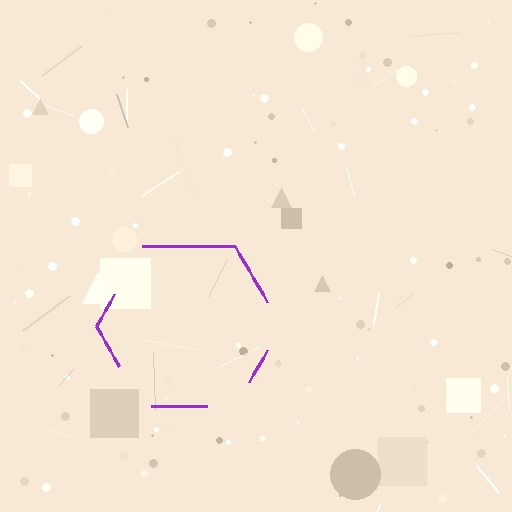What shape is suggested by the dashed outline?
The dashed outline suggests a hexagon.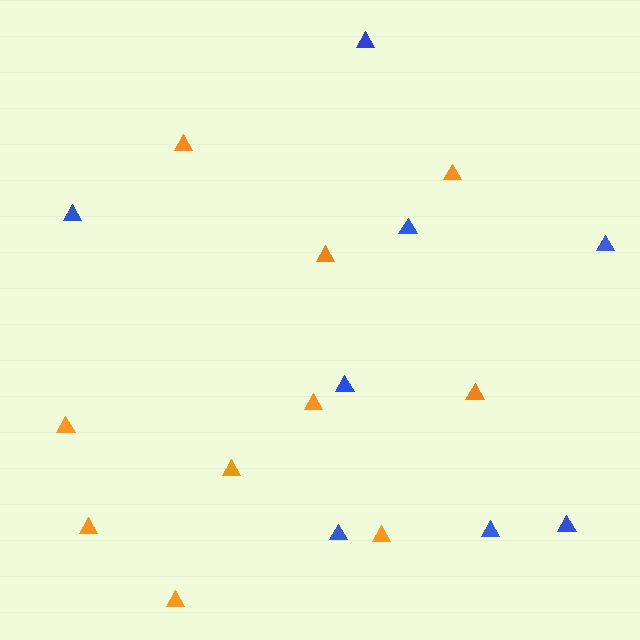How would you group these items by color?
There are 2 groups: one group of blue triangles (8) and one group of orange triangles (10).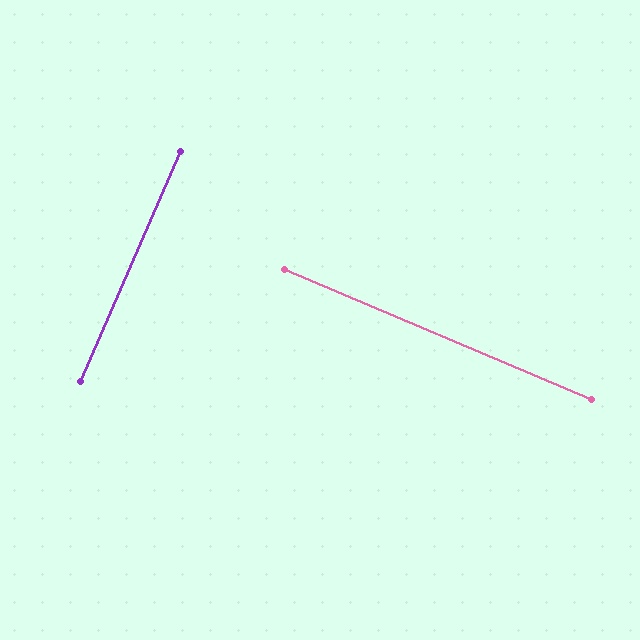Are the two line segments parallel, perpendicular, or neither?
Perpendicular — they meet at approximately 90°.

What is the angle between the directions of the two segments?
Approximately 90 degrees.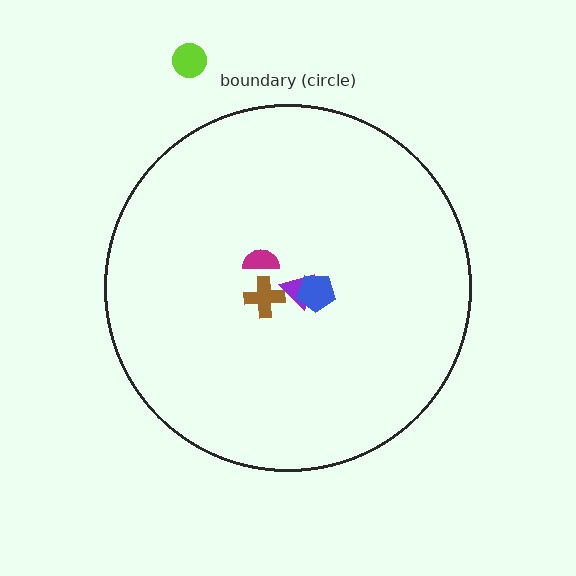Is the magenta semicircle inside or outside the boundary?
Inside.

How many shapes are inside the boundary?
4 inside, 1 outside.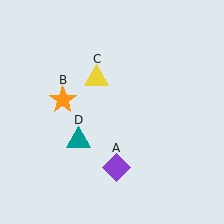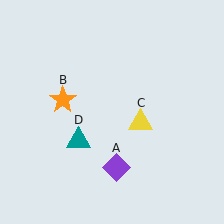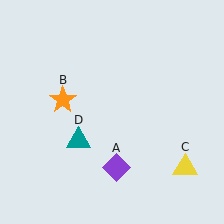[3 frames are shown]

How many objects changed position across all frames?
1 object changed position: yellow triangle (object C).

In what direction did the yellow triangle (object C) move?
The yellow triangle (object C) moved down and to the right.